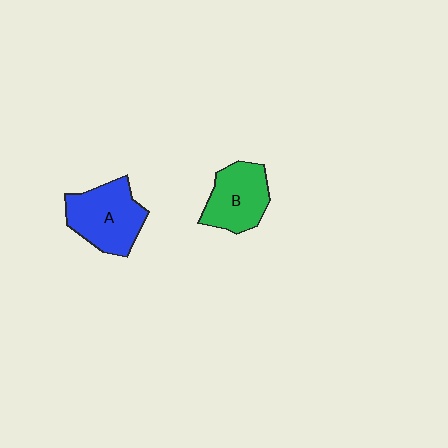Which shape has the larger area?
Shape A (blue).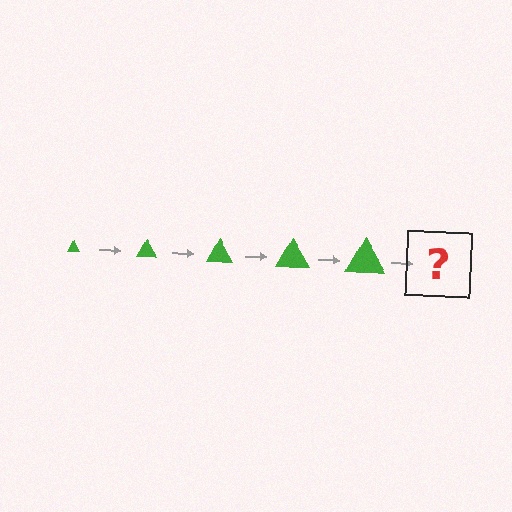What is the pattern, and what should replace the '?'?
The pattern is that the triangle gets progressively larger each step. The '?' should be a green triangle, larger than the previous one.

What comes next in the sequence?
The next element should be a green triangle, larger than the previous one.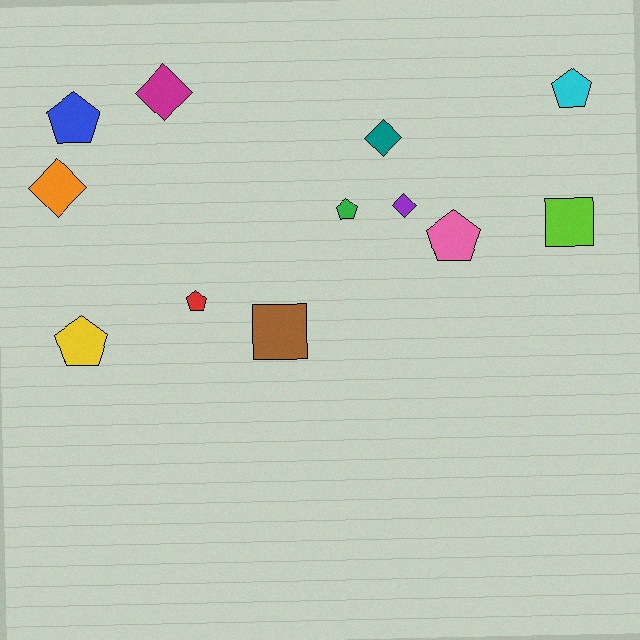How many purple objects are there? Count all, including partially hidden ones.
There is 1 purple object.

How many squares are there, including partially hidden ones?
There are 2 squares.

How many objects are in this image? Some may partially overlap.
There are 12 objects.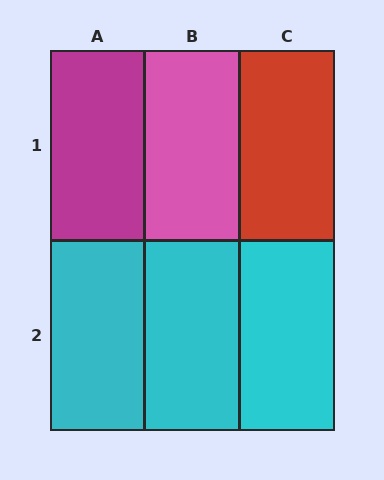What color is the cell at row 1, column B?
Pink.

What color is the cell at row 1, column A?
Magenta.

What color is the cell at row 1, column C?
Red.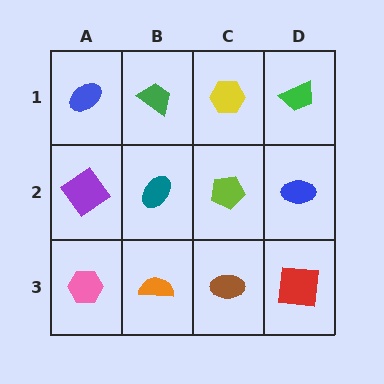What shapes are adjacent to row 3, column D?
A blue ellipse (row 2, column D), a brown ellipse (row 3, column C).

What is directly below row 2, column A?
A pink hexagon.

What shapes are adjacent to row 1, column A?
A purple diamond (row 2, column A), a green trapezoid (row 1, column B).